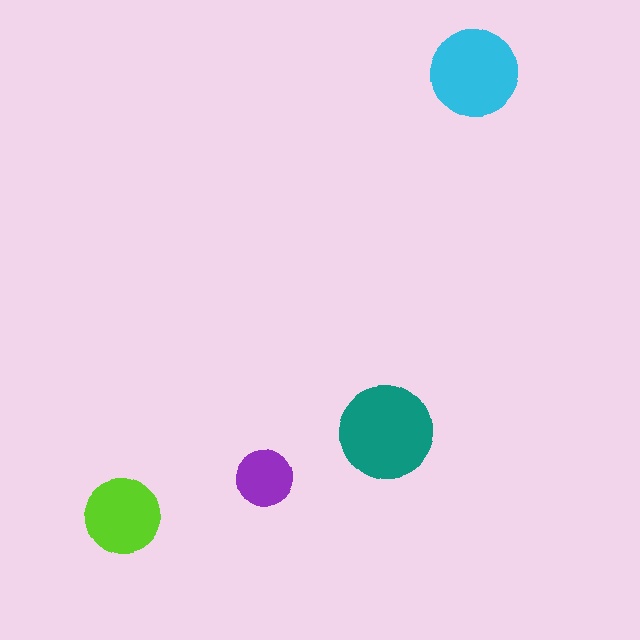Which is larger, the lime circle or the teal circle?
The teal one.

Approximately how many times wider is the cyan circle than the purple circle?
About 1.5 times wider.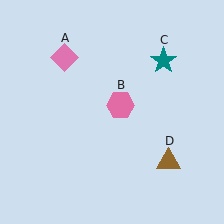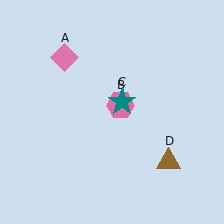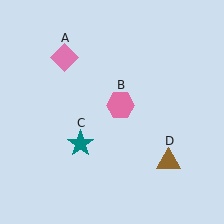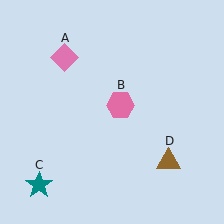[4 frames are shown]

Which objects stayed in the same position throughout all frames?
Pink diamond (object A) and pink hexagon (object B) and brown triangle (object D) remained stationary.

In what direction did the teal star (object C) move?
The teal star (object C) moved down and to the left.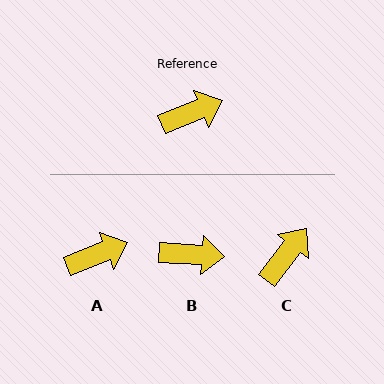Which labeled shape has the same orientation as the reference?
A.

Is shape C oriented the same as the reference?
No, it is off by about 31 degrees.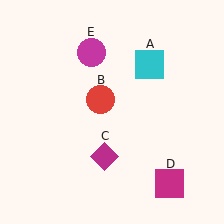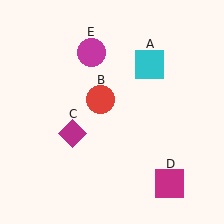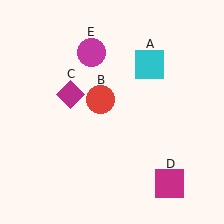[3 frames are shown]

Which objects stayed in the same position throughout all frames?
Cyan square (object A) and red circle (object B) and magenta square (object D) and magenta circle (object E) remained stationary.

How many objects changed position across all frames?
1 object changed position: magenta diamond (object C).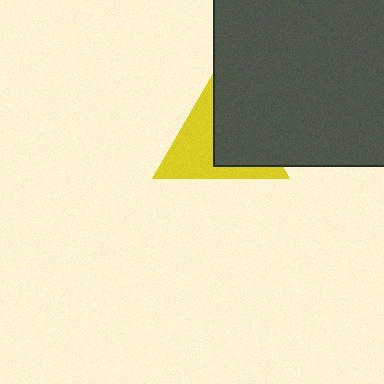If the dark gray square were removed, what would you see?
You would see the complete yellow triangle.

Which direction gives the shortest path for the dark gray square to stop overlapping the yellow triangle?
Moving right gives the shortest separation.